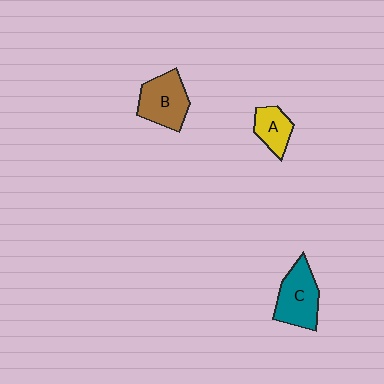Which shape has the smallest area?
Shape A (yellow).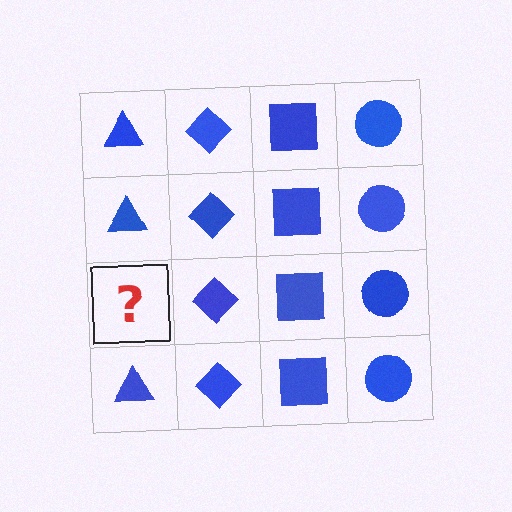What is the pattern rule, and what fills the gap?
The rule is that each column has a consistent shape. The gap should be filled with a blue triangle.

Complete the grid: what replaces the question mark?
The question mark should be replaced with a blue triangle.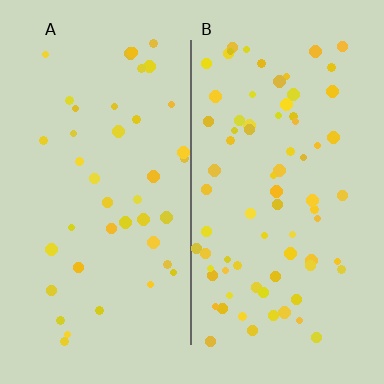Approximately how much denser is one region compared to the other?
Approximately 1.8× — region B over region A.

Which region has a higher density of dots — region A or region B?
B (the right).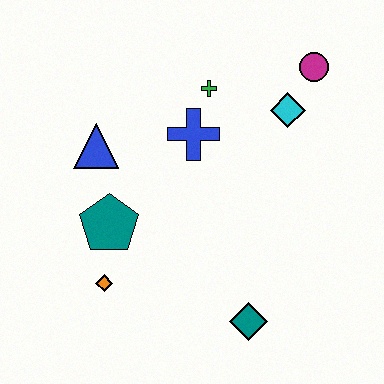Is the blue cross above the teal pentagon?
Yes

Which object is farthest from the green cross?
The teal diamond is farthest from the green cross.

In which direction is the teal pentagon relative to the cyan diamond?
The teal pentagon is to the left of the cyan diamond.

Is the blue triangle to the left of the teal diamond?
Yes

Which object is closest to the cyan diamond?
The magenta circle is closest to the cyan diamond.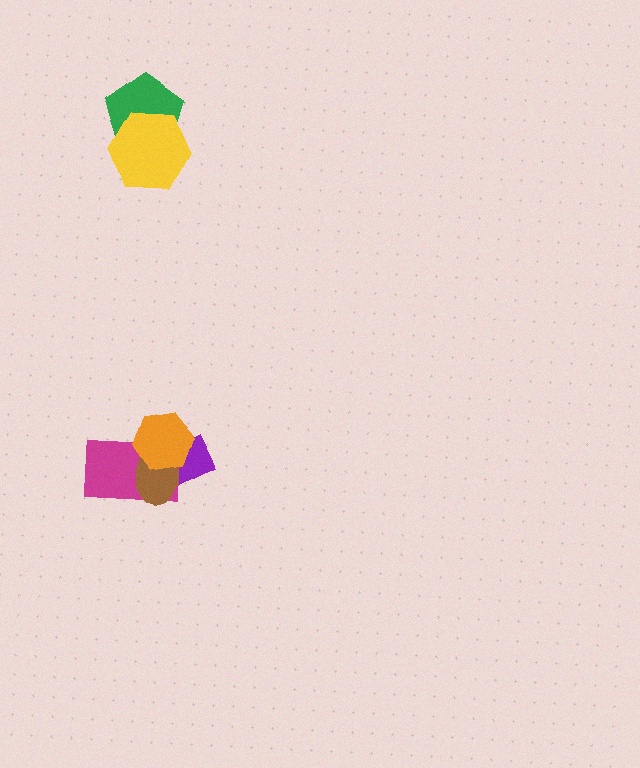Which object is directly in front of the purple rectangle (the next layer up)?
The magenta rectangle is directly in front of the purple rectangle.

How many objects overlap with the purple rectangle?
3 objects overlap with the purple rectangle.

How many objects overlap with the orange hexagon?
3 objects overlap with the orange hexagon.